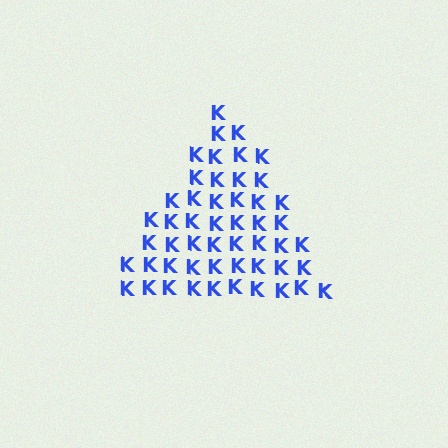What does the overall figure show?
The overall figure shows a triangle.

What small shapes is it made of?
It is made of small letter K's.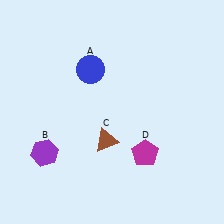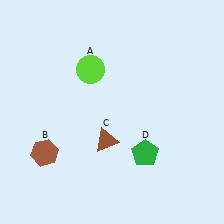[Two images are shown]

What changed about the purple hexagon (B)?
In Image 1, B is purple. In Image 2, it changed to brown.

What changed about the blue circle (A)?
In Image 1, A is blue. In Image 2, it changed to lime.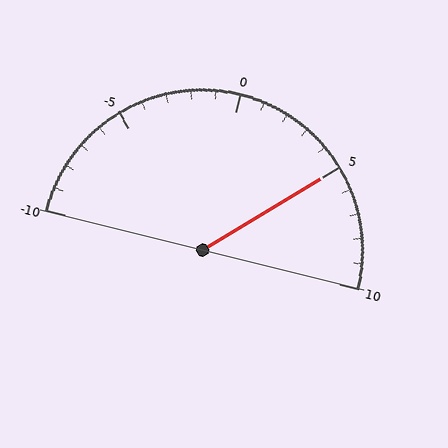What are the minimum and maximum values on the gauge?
The gauge ranges from -10 to 10.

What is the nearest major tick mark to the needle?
The nearest major tick mark is 5.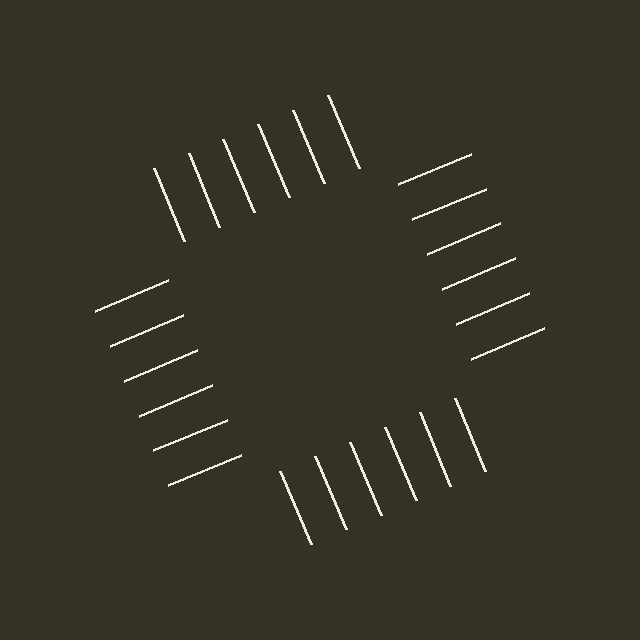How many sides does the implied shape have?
4 sides — the line-ends trace a square.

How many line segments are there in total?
24 — 6 along each of the 4 edges.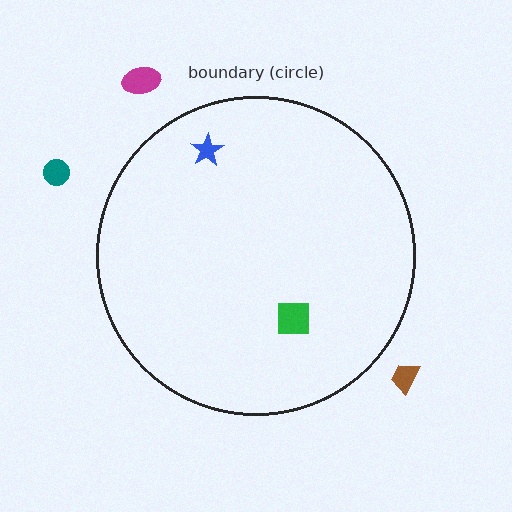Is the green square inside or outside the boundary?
Inside.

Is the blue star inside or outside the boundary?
Inside.